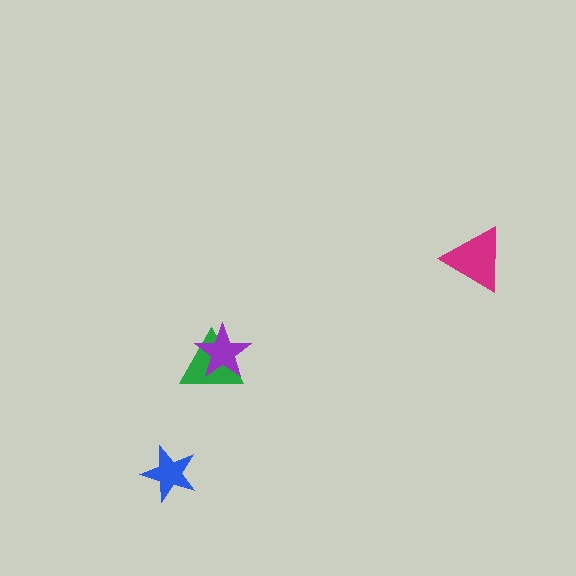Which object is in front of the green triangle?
The purple star is in front of the green triangle.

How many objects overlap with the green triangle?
1 object overlaps with the green triangle.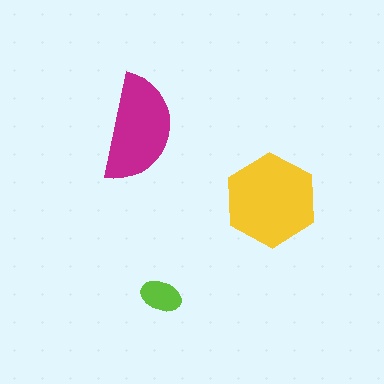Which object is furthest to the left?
The magenta semicircle is leftmost.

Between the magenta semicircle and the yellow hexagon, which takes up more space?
The yellow hexagon.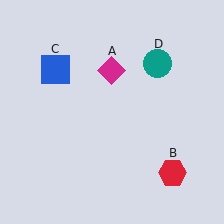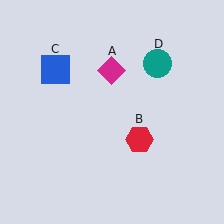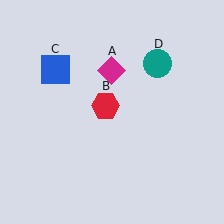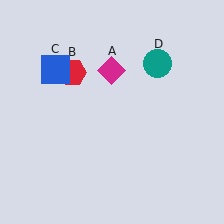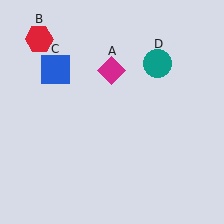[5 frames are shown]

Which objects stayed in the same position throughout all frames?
Magenta diamond (object A) and blue square (object C) and teal circle (object D) remained stationary.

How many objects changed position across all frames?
1 object changed position: red hexagon (object B).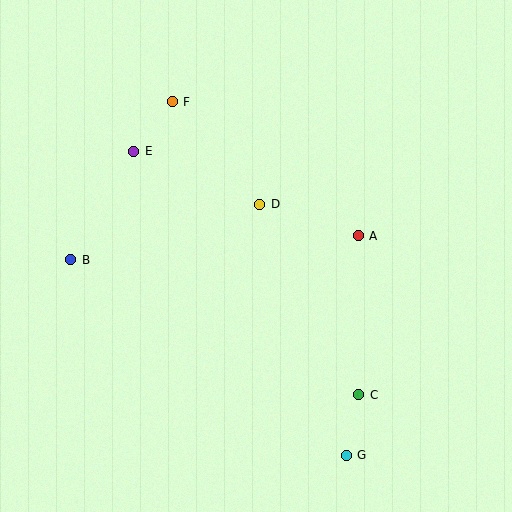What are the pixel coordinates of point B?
Point B is at (71, 260).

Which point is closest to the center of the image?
Point D at (260, 204) is closest to the center.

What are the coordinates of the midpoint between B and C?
The midpoint between B and C is at (215, 327).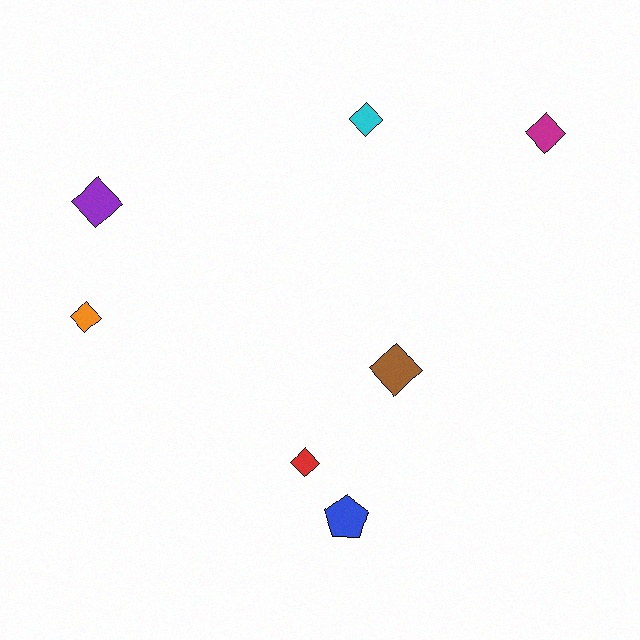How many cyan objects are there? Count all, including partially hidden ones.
There is 1 cyan object.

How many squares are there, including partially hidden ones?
There are no squares.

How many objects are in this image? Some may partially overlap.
There are 7 objects.